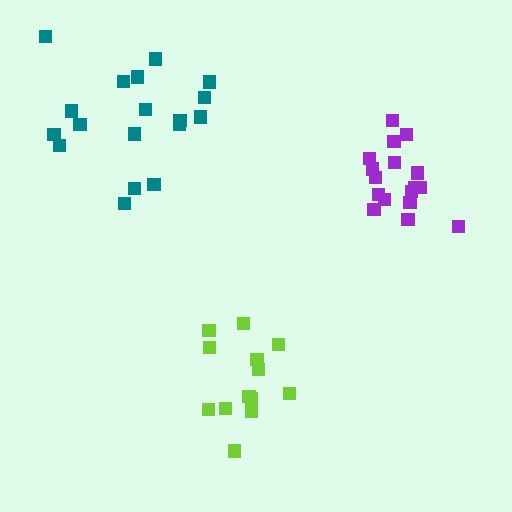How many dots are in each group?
Group 1: 13 dots, Group 2: 17 dots, Group 3: 18 dots (48 total).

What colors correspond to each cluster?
The clusters are colored: lime, purple, teal.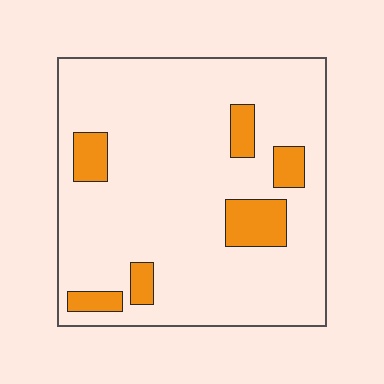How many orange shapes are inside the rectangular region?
6.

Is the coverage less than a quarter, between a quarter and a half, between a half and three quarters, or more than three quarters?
Less than a quarter.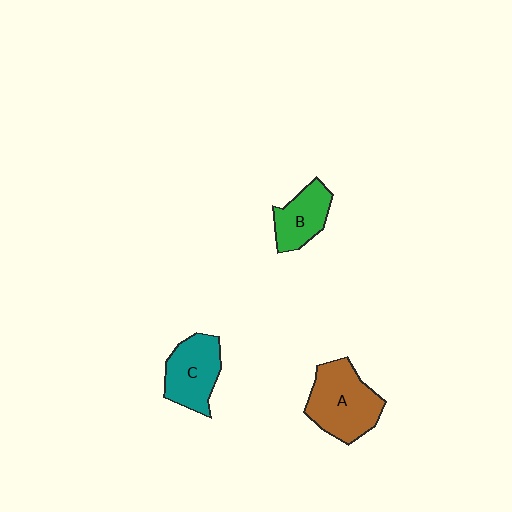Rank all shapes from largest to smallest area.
From largest to smallest: A (brown), C (teal), B (green).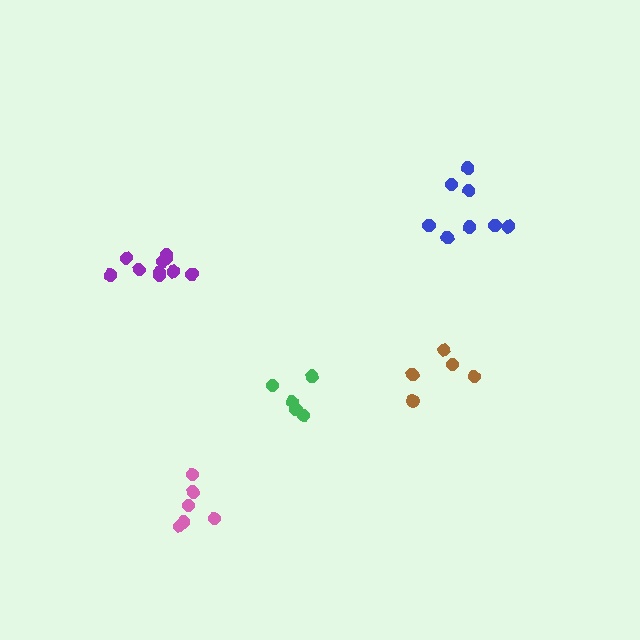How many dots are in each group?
Group 1: 5 dots, Group 2: 5 dots, Group 3: 8 dots, Group 4: 6 dots, Group 5: 10 dots (34 total).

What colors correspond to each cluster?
The clusters are colored: green, brown, blue, pink, purple.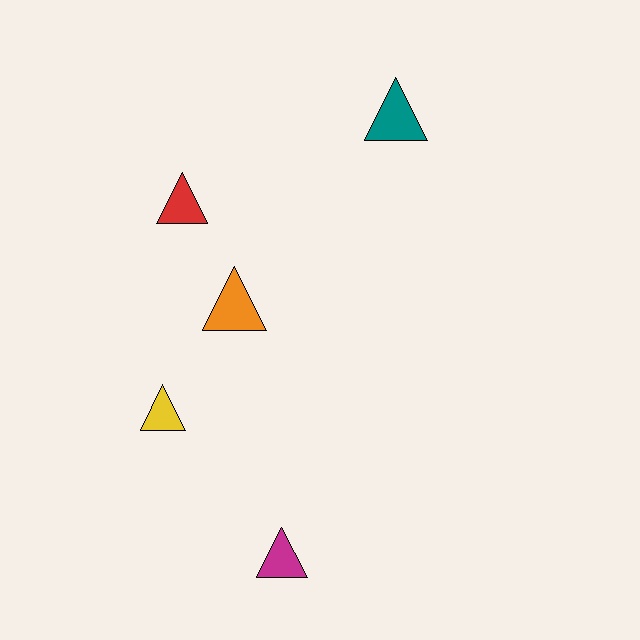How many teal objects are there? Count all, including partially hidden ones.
There is 1 teal object.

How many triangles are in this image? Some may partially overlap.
There are 5 triangles.